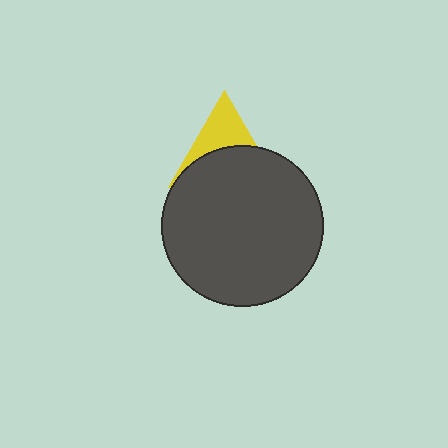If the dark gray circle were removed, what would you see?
You would see the complete yellow triangle.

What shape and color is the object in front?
The object in front is a dark gray circle.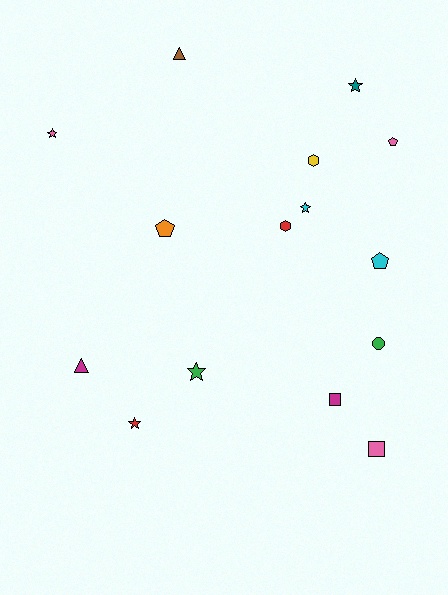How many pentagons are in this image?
There are 3 pentagons.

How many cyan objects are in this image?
There are 2 cyan objects.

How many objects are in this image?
There are 15 objects.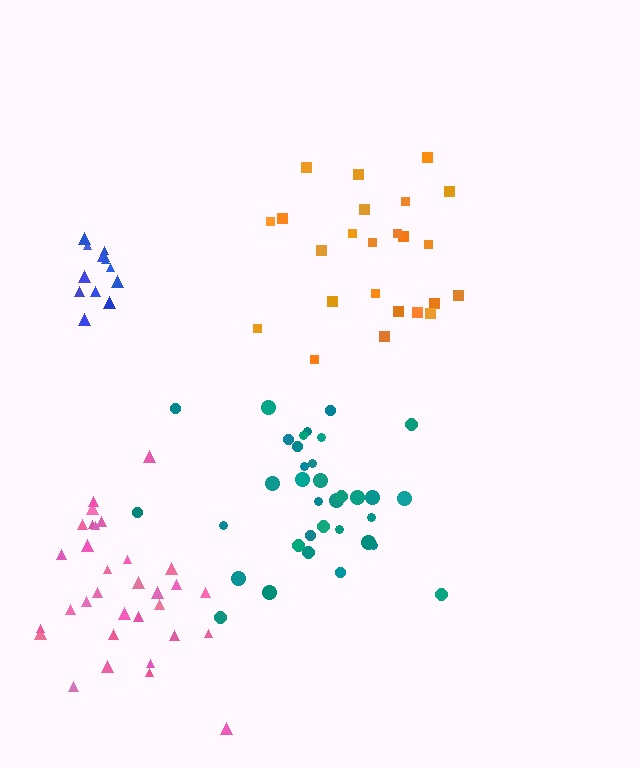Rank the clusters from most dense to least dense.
blue, pink, teal, orange.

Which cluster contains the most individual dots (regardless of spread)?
Teal (35).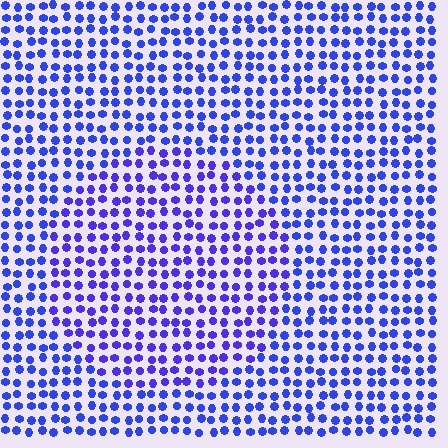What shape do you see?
I see a circle.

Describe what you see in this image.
The image is filled with small blue elements in a uniform arrangement. A circle-shaped region is visible where the elements are tinted to a slightly different hue, forming a subtle color boundary.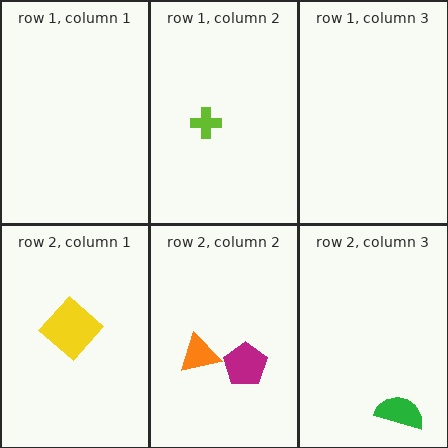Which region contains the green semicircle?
The row 2, column 3 region.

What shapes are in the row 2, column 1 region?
The yellow diamond.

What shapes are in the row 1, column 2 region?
The lime cross.